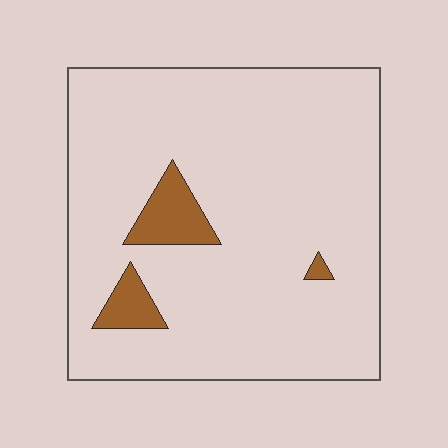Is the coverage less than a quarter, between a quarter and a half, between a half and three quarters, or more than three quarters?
Less than a quarter.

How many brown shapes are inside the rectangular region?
3.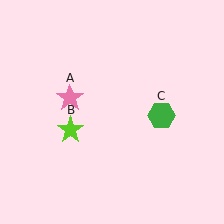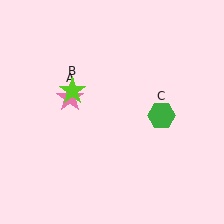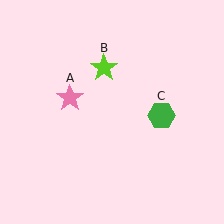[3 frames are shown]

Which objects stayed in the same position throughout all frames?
Pink star (object A) and green hexagon (object C) remained stationary.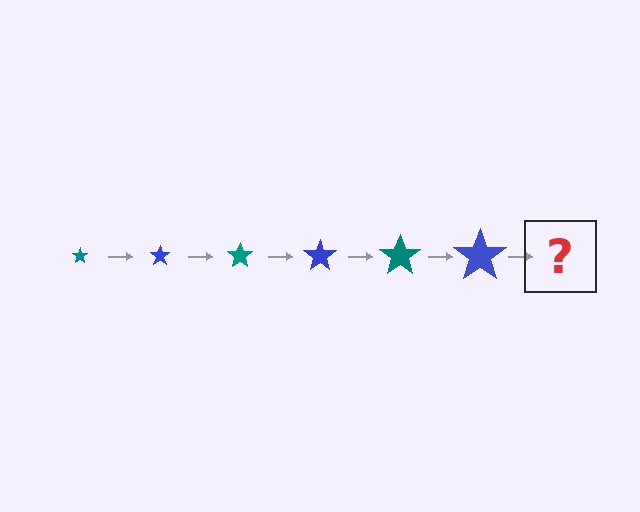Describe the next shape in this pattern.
It should be a teal star, larger than the previous one.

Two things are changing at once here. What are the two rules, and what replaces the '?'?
The two rules are that the star grows larger each step and the color cycles through teal and blue. The '?' should be a teal star, larger than the previous one.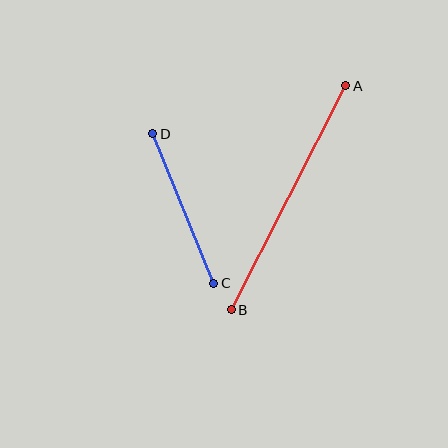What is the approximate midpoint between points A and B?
The midpoint is at approximately (288, 198) pixels.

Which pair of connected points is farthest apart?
Points A and B are farthest apart.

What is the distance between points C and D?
The distance is approximately 162 pixels.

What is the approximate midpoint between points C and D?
The midpoint is at approximately (183, 209) pixels.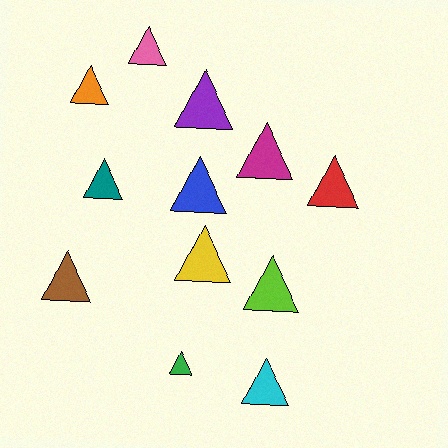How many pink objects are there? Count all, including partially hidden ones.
There is 1 pink object.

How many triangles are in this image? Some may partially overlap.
There are 12 triangles.